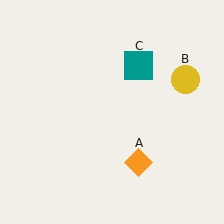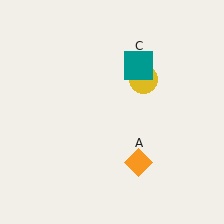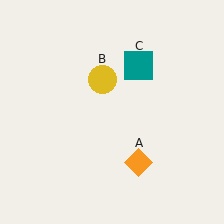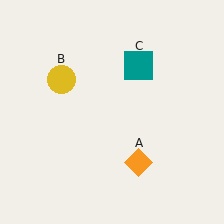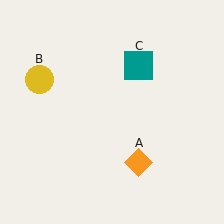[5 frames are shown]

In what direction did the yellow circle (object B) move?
The yellow circle (object B) moved left.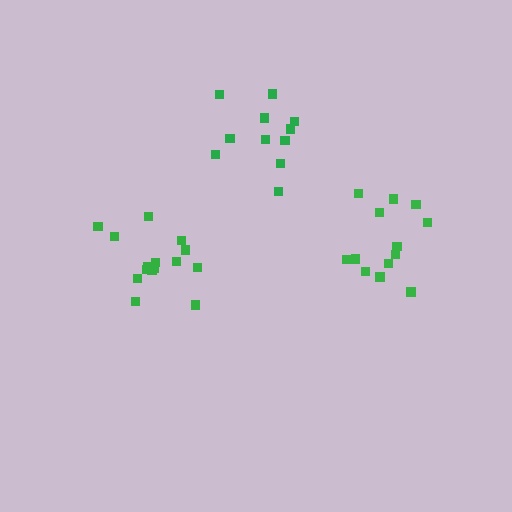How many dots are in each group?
Group 1: 11 dots, Group 2: 14 dots, Group 3: 15 dots (40 total).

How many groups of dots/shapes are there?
There are 3 groups.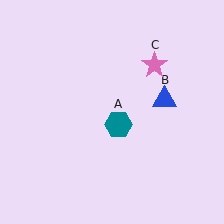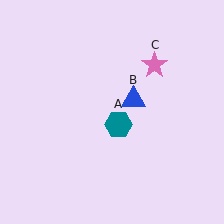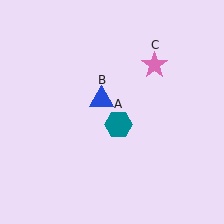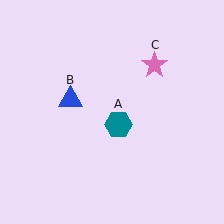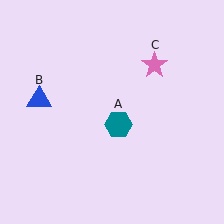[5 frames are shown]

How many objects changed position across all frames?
1 object changed position: blue triangle (object B).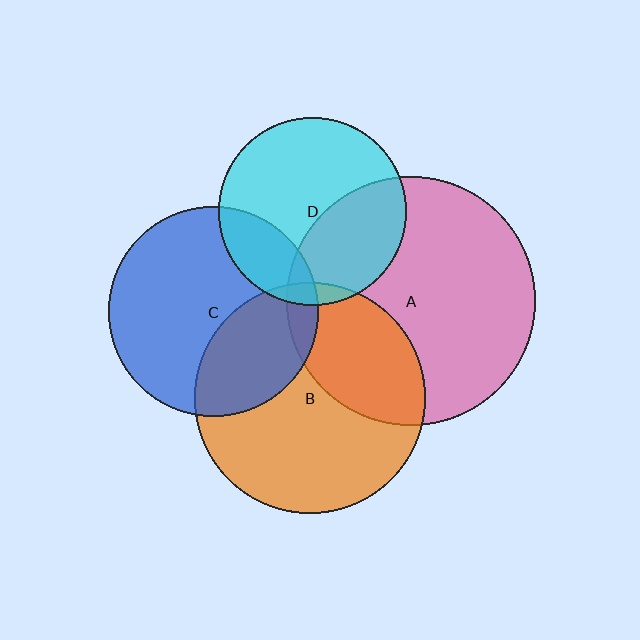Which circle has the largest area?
Circle A (pink).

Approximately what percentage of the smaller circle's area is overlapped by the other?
Approximately 30%.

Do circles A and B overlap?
Yes.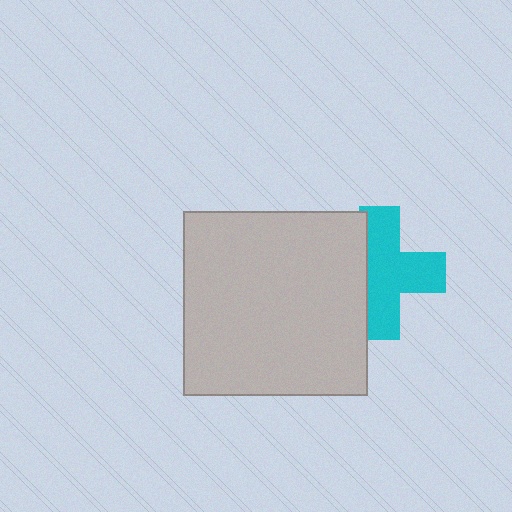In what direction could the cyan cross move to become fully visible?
The cyan cross could move right. That would shift it out from behind the light gray square entirely.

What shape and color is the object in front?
The object in front is a light gray square.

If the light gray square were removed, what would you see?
You would see the complete cyan cross.